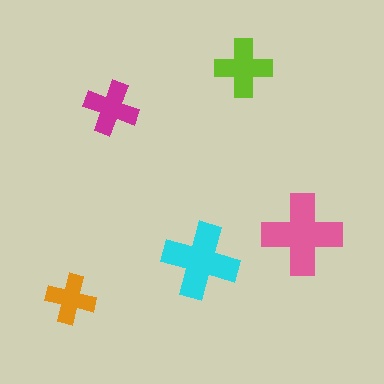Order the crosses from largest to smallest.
the pink one, the cyan one, the lime one, the magenta one, the orange one.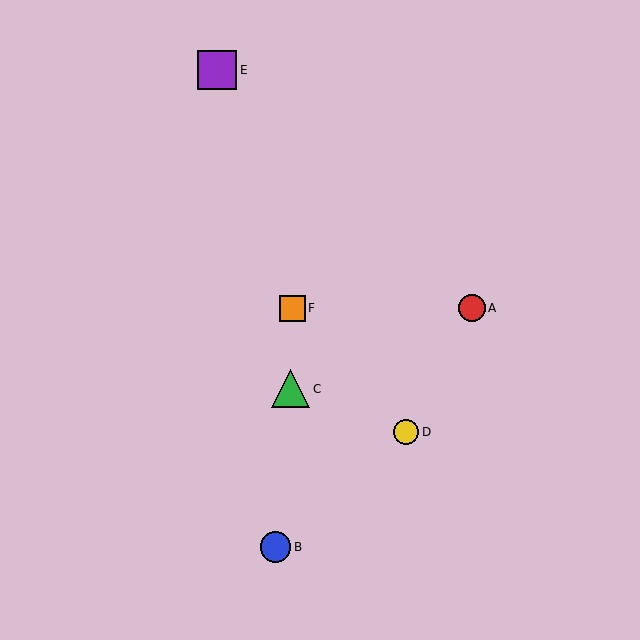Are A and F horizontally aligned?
Yes, both are at y≈308.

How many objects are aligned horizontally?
2 objects (A, F) are aligned horizontally.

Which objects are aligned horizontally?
Objects A, F are aligned horizontally.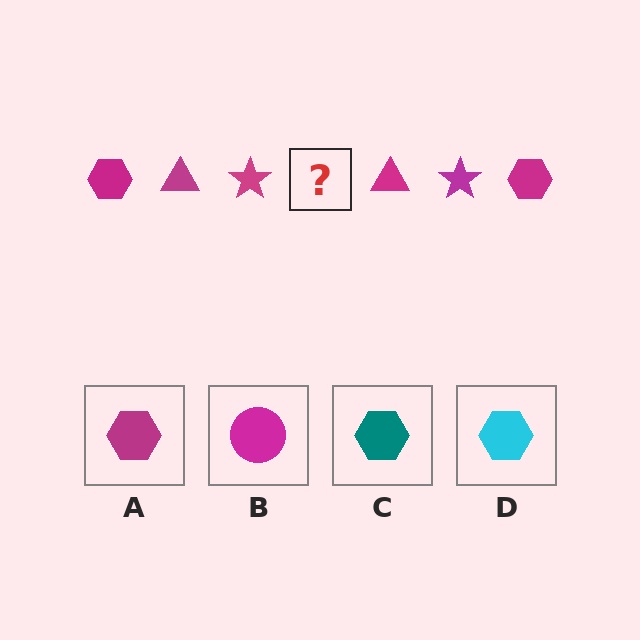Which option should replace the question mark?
Option A.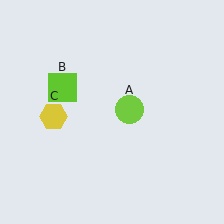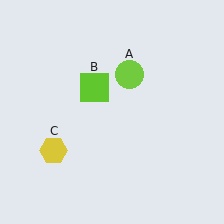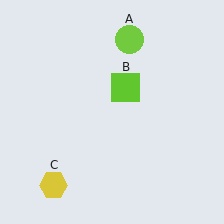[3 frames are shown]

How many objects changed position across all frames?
3 objects changed position: lime circle (object A), lime square (object B), yellow hexagon (object C).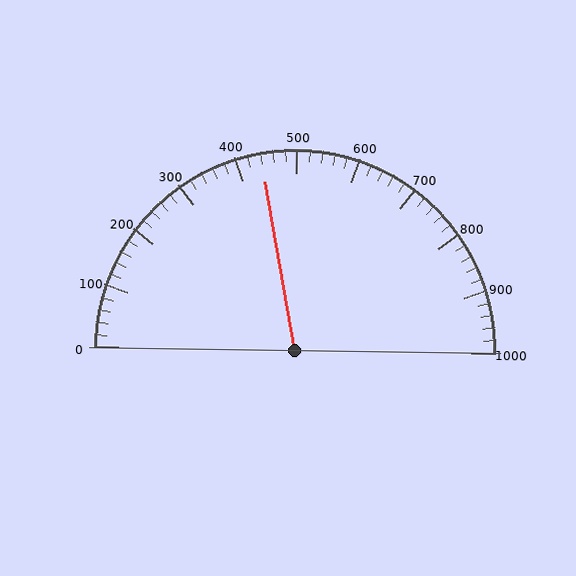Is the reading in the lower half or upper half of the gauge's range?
The reading is in the lower half of the range (0 to 1000).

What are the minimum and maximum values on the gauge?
The gauge ranges from 0 to 1000.